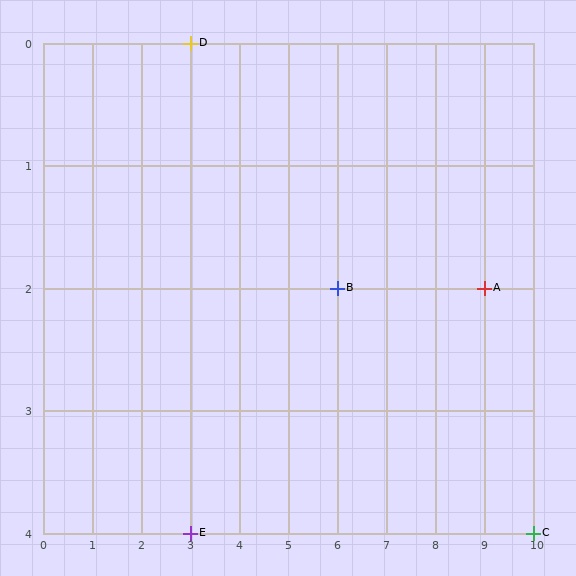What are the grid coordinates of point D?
Point D is at grid coordinates (3, 0).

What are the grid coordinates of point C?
Point C is at grid coordinates (10, 4).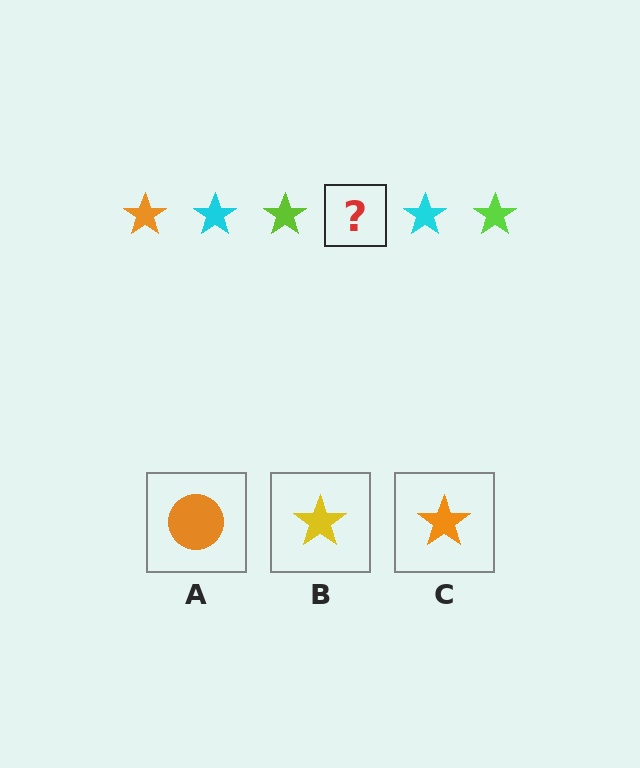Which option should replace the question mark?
Option C.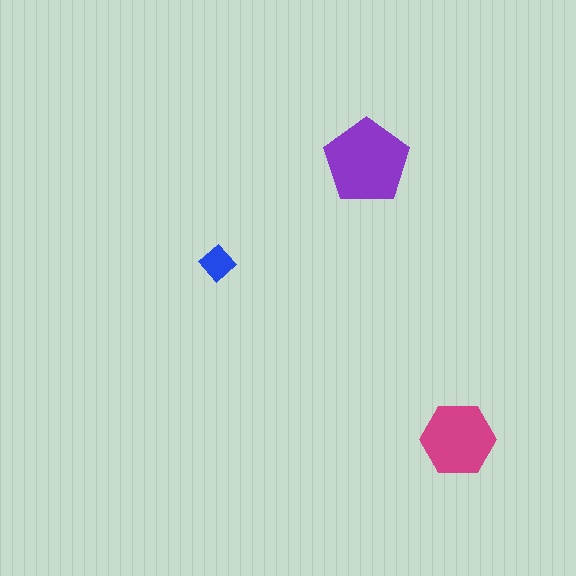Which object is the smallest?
The blue diamond.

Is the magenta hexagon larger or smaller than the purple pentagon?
Smaller.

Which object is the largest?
The purple pentagon.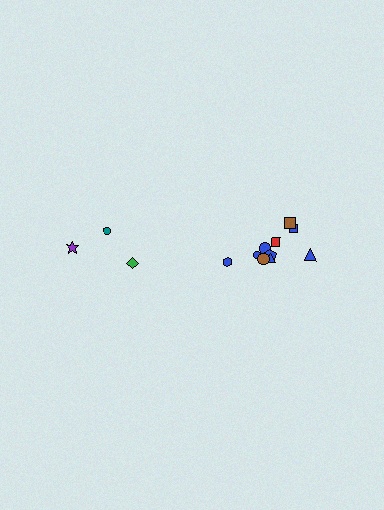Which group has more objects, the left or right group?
The right group.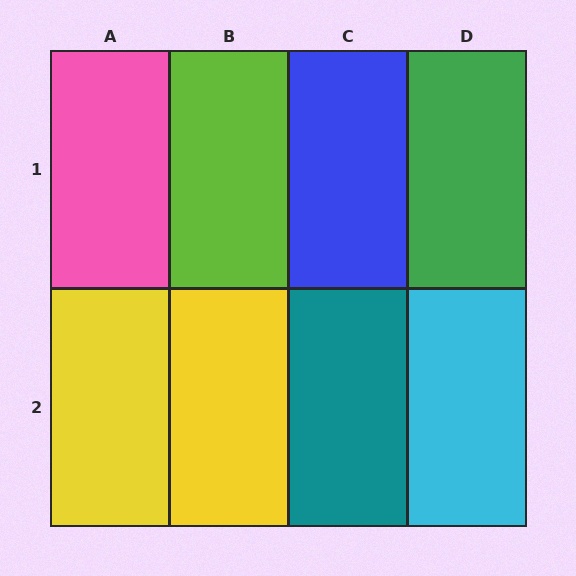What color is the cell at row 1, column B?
Lime.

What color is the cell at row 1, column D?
Green.